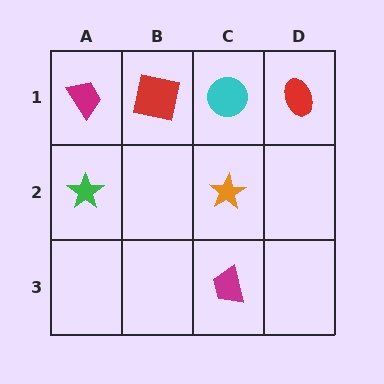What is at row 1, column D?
A red ellipse.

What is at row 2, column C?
An orange star.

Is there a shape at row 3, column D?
No, that cell is empty.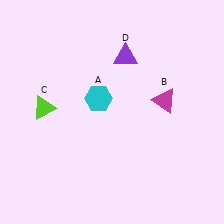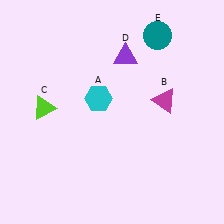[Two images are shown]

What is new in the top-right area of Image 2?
A teal circle (E) was added in the top-right area of Image 2.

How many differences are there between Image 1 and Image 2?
There is 1 difference between the two images.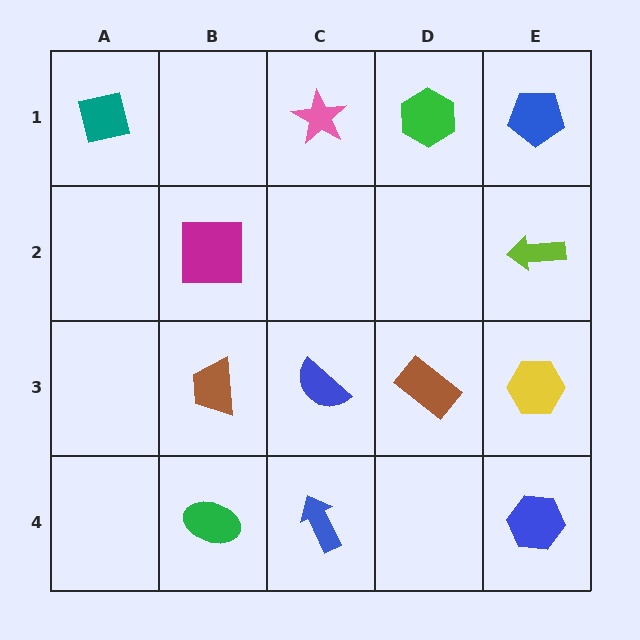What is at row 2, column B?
A magenta square.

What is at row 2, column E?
A lime arrow.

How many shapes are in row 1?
4 shapes.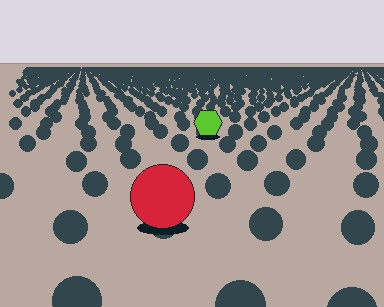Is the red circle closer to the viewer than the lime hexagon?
Yes. The red circle is closer — you can tell from the texture gradient: the ground texture is coarser near it.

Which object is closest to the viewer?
The red circle is closest. The texture marks near it are larger and more spread out.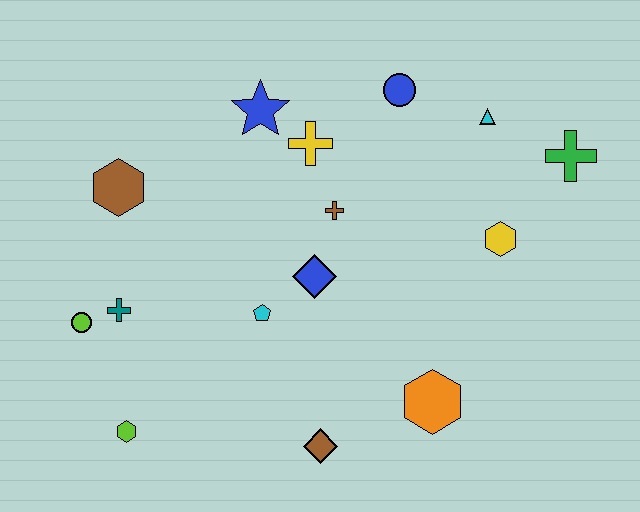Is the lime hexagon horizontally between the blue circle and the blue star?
No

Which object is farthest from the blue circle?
The lime hexagon is farthest from the blue circle.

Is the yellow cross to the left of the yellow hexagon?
Yes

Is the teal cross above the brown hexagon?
No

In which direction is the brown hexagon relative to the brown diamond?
The brown hexagon is above the brown diamond.